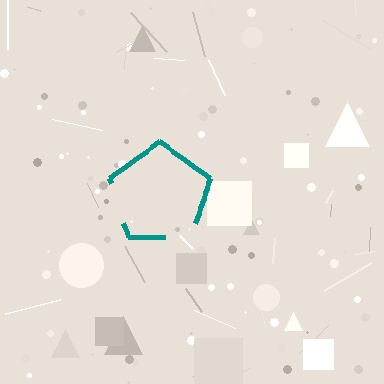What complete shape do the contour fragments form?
The contour fragments form a pentagon.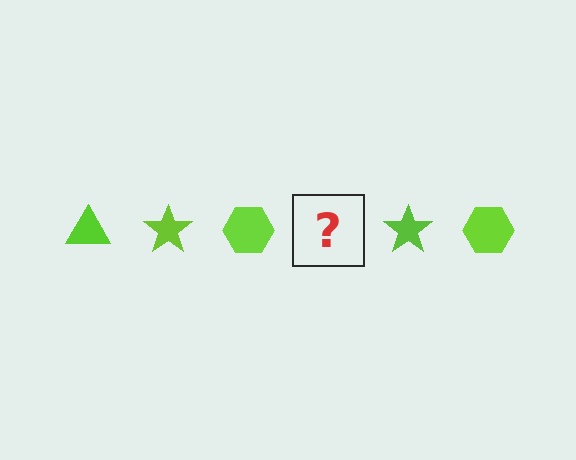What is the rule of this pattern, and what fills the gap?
The rule is that the pattern cycles through triangle, star, hexagon shapes in lime. The gap should be filled with a lime triangle.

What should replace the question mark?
The question mark should be replaced with a lime triangle.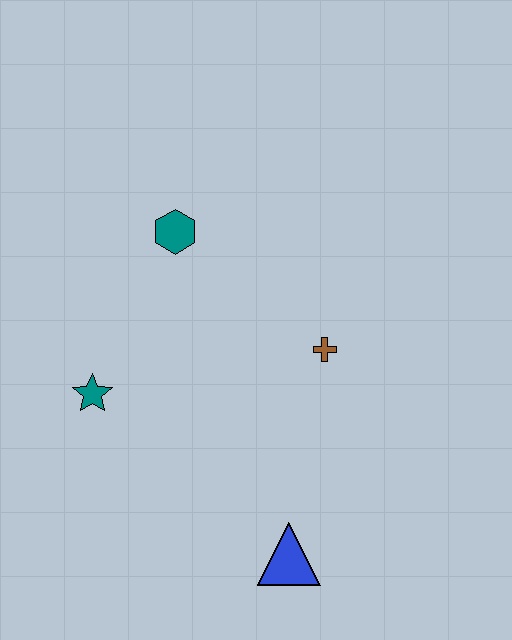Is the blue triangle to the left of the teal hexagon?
No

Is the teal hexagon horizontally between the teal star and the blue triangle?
Yes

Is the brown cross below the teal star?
No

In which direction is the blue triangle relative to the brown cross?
The blue triangle is below the brown cross.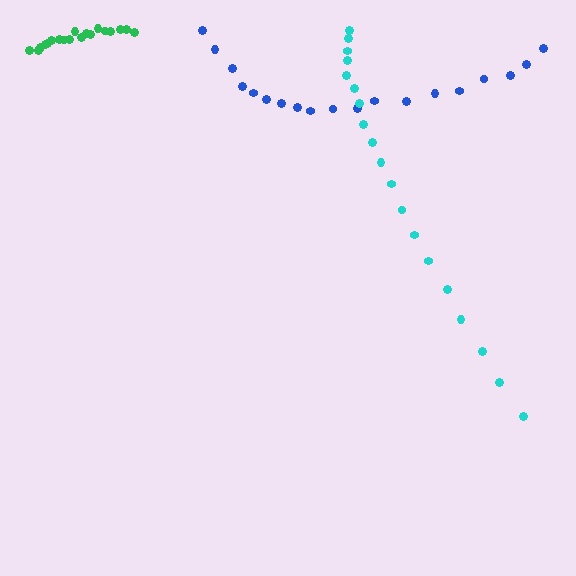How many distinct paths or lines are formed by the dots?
There are 3 distinct paths.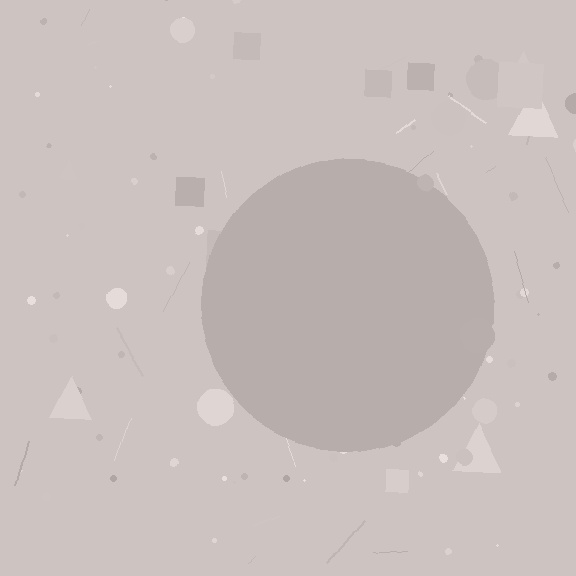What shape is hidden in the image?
A circle is hidden in the image.